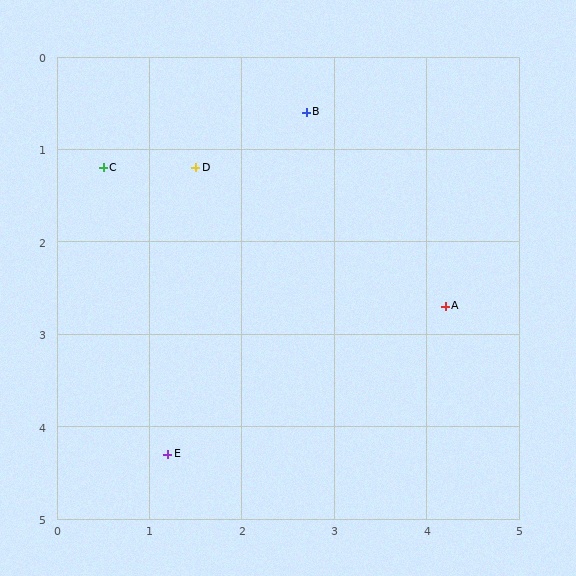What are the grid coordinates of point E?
Point E is at approximately (1.2, 4.3).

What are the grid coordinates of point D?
Point D is at approximately (1.5, 1.2).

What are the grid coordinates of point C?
Point C is at approximately (0.5, 1.2).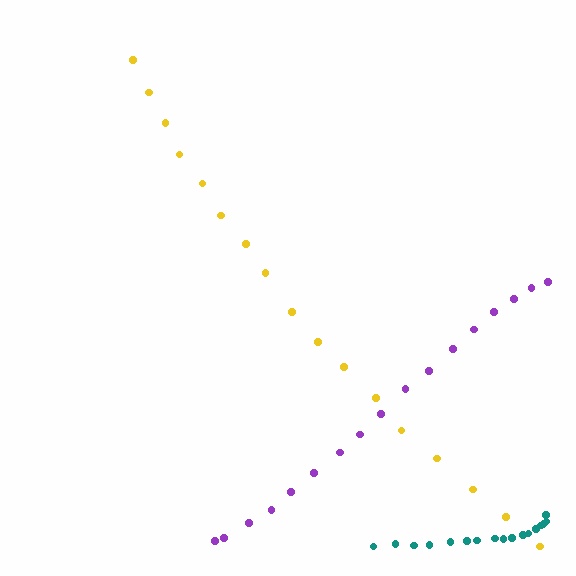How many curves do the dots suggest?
There are 3 distinct paths.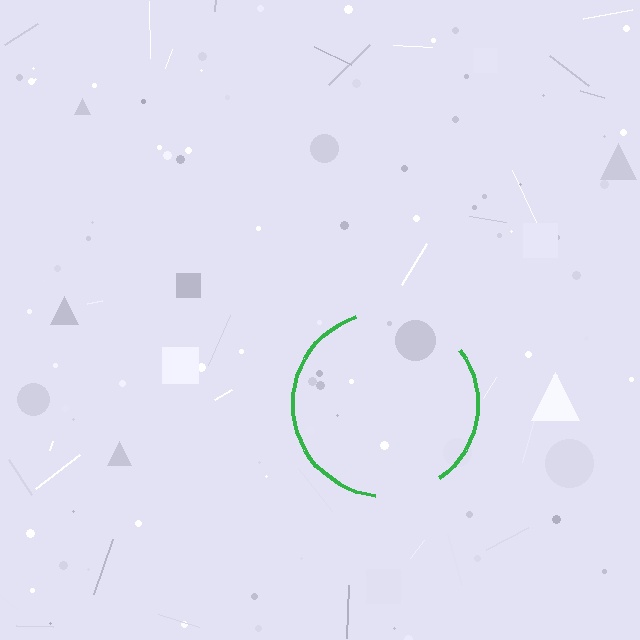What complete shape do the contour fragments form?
The contour fragments form a circle.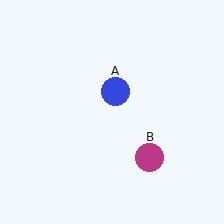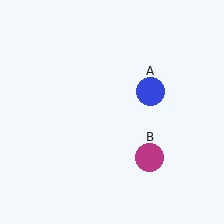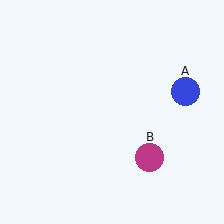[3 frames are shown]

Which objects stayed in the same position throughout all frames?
Magenta circle (object B) remained stationary.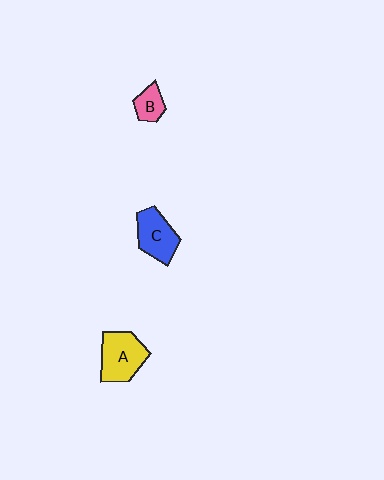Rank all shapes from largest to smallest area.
From largest to smallest: A (yellow), C (blue), B (pink).